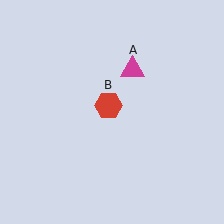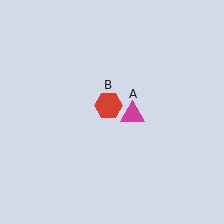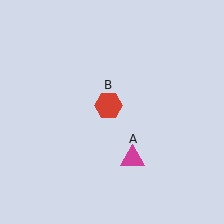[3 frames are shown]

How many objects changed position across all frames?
1 object changed position: magenta triangle (object A).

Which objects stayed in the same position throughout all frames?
Red hexagon (object B) remained stationary.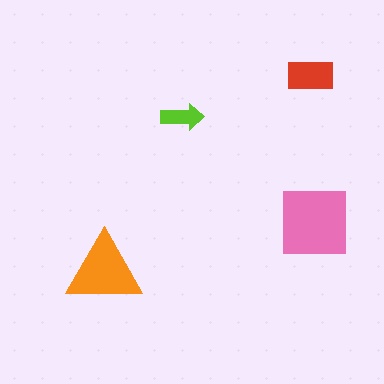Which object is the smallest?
The lime arrow.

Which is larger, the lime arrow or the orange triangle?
The orange triangle.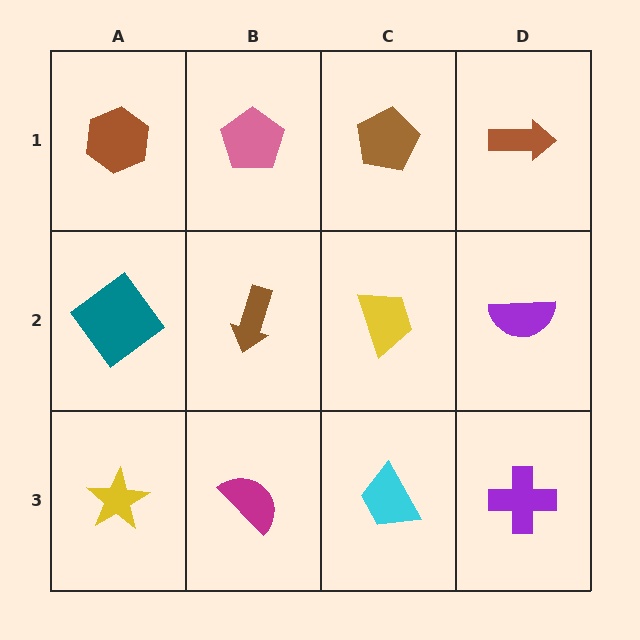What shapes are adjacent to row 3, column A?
A teal diamond (row 2, column A), a magenta semicircle (row 3, column B).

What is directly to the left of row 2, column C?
A brown arrow.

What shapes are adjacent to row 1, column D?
A purple semicircle (row 2, column D), a brown pentagon (row 1, column C).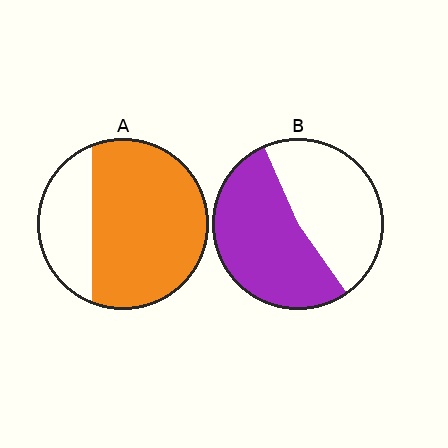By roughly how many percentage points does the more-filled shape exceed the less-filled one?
By roughly 20 percentage points (A over B).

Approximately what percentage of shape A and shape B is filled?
A is approximately 70% and B is approximately 55%.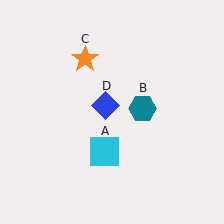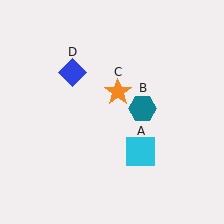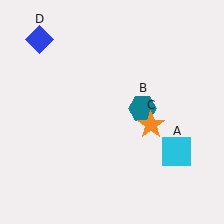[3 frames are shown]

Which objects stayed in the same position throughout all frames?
Teal hexagon (object B) remained stationary.